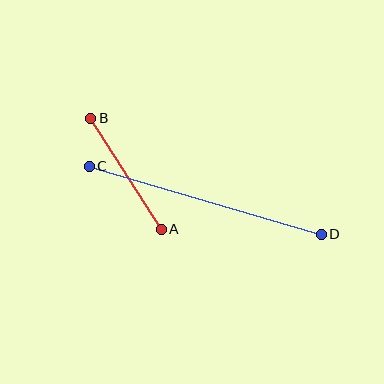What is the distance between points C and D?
The distance is approximately 242 pixels.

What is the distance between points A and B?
The distance is approximately 132 pixels.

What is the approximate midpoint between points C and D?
The midpoint is at approximately (205, 200) pixels.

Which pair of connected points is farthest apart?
Points C and D are farthest apart.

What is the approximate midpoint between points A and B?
The midpoint is at approximately (126, 174) pixels.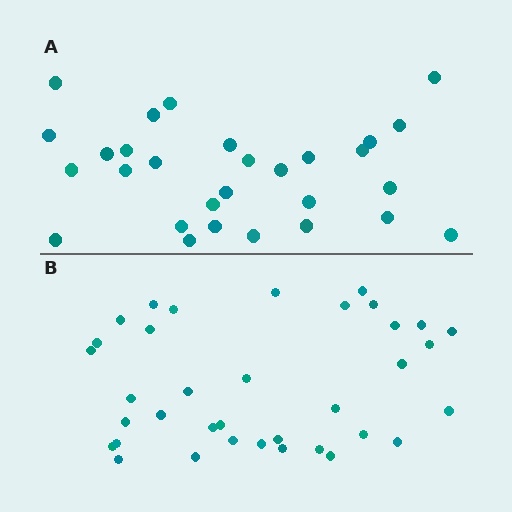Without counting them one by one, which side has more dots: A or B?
Region B (the bottom region) has more dots.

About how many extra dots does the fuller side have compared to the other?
Region B has roughly 8 or so more dots than region A.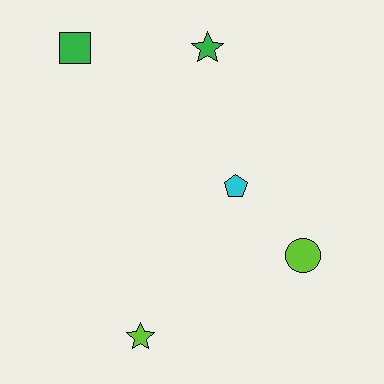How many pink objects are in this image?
There are no pink objects.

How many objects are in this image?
There are 5 objects.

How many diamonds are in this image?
There are no diamonds.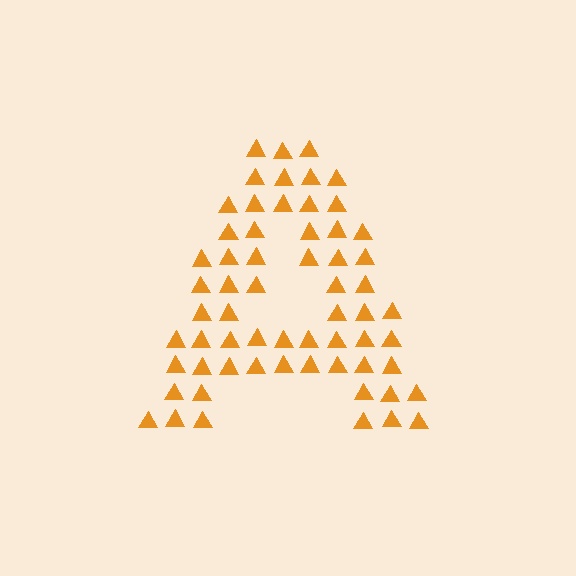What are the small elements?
The small elements are triangles.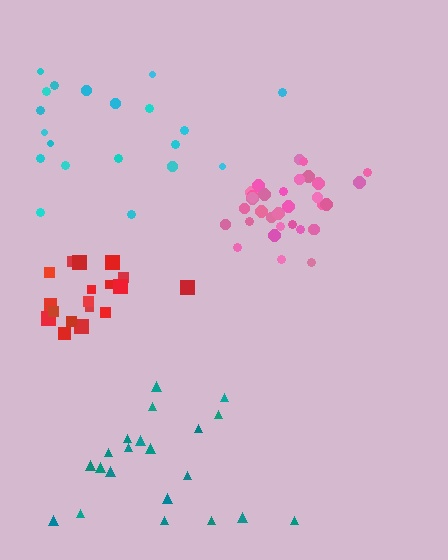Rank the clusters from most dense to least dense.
red, pink, teal, cyan.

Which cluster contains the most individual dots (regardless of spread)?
Pink (34).